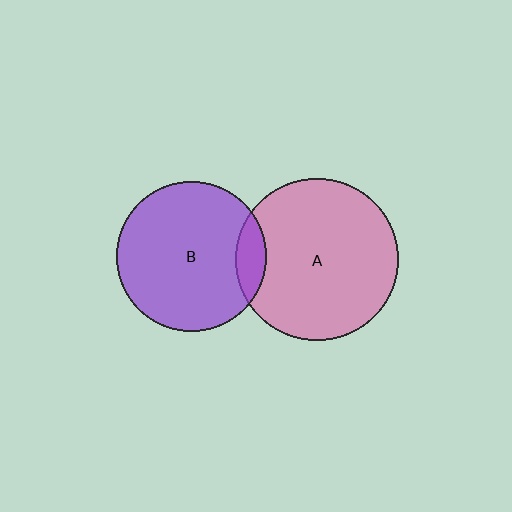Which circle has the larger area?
Circle A (pink).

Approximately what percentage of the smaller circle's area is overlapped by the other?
Approximately 10%.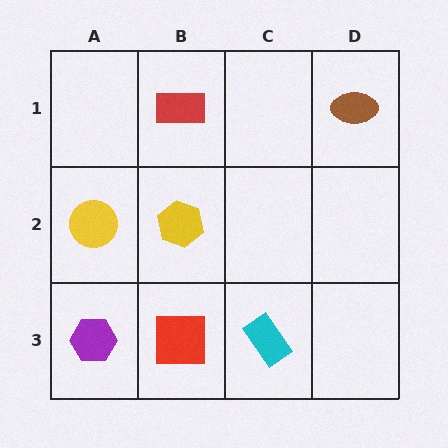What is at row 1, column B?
A red rectangle.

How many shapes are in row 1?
2 shapes.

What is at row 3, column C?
A cyan rectangle.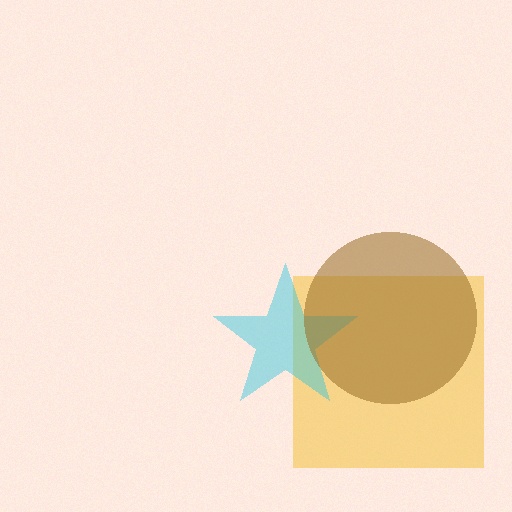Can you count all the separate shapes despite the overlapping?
Yes, there are 3 separate shapes.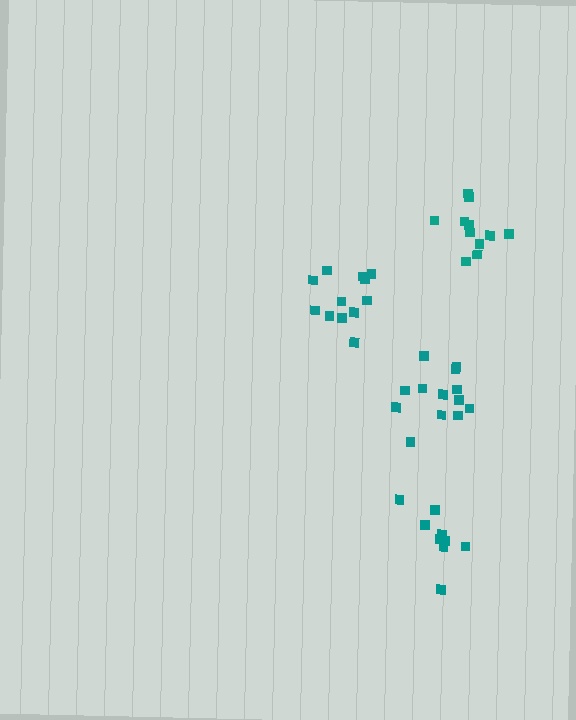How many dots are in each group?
Group 1: 11 dots, Group 2: 9 dots, Group 3: 13 dots, Group 4: 13 dots (46 total).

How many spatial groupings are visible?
There are 4 spatial groupings.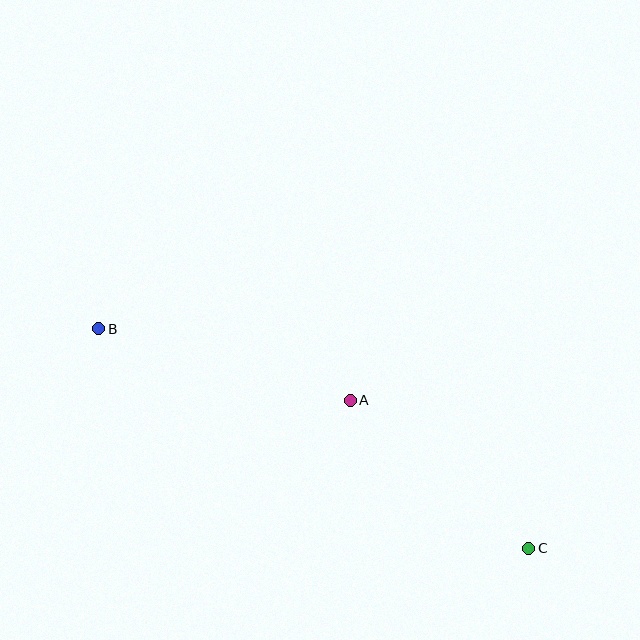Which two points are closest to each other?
Points A and C are closest to each other.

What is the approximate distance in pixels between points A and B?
The distance between A and B is approximately 262 pixels.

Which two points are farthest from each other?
Points B and C are farthest from each other.